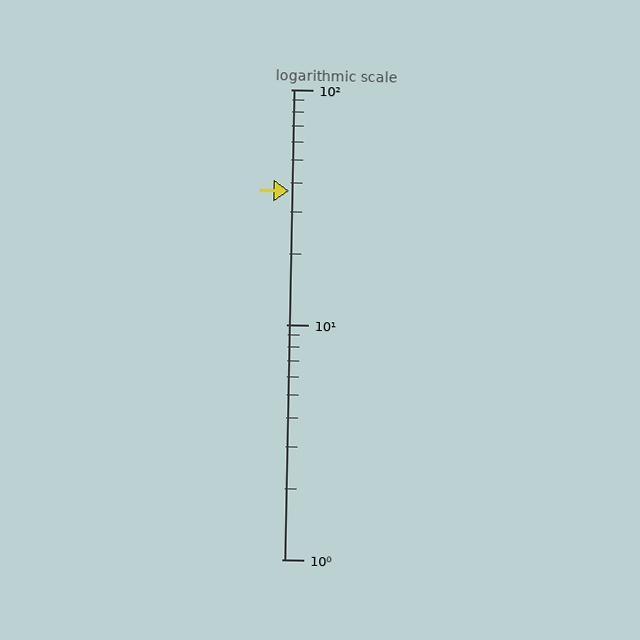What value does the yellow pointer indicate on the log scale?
The pointer indicates approximately 37.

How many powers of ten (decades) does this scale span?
The scale spans 2 decades, from 1 to 100.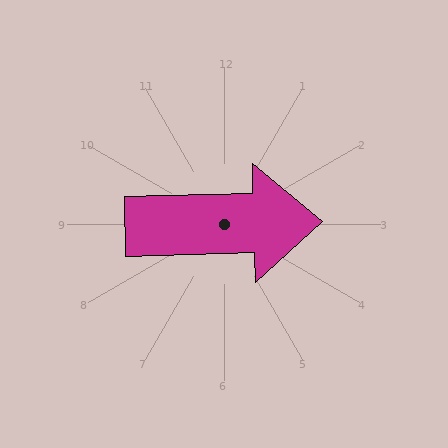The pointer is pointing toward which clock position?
Roughly 3 o'clock.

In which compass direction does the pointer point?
East.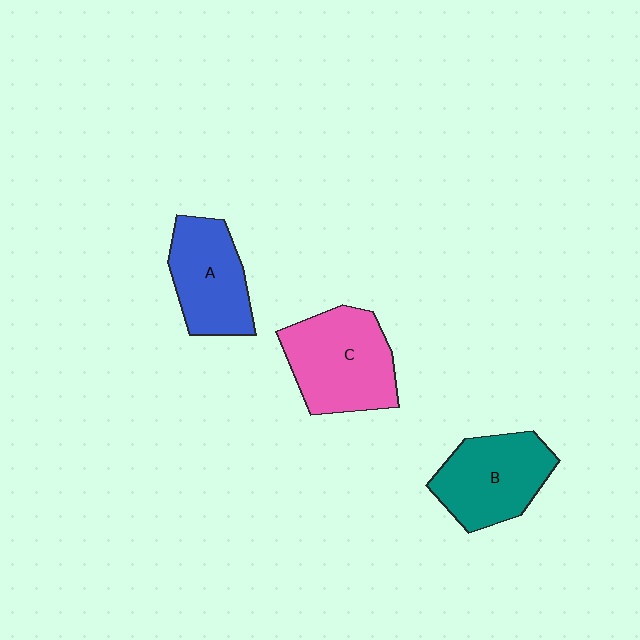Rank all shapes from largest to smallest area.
From largest to smallest: C (pink), B (teal), A (blue).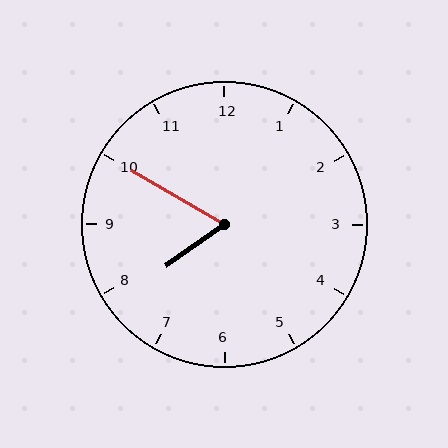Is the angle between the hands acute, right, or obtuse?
It is acute.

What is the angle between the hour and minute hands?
Approximately 65 degrees.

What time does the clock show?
7:50.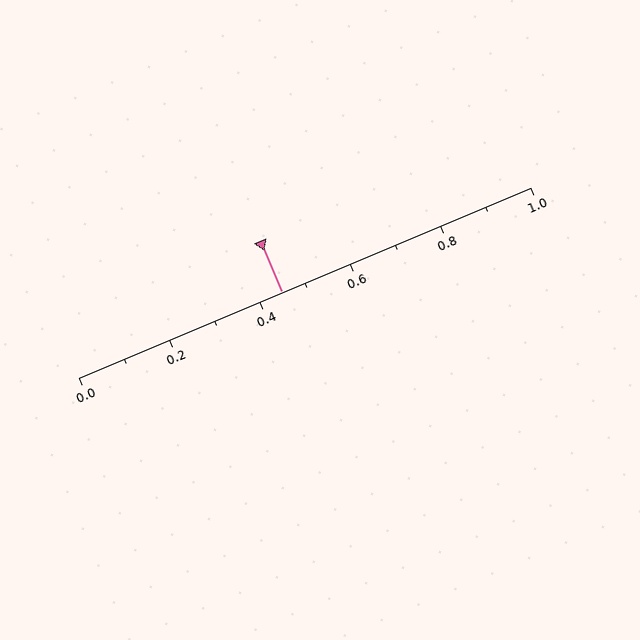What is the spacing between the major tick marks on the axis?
The major ticks are spaced 0.2 apart.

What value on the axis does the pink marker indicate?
The marker indicates approximately 0.45.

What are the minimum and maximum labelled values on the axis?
The axis runs from 0.0 to 1.0.